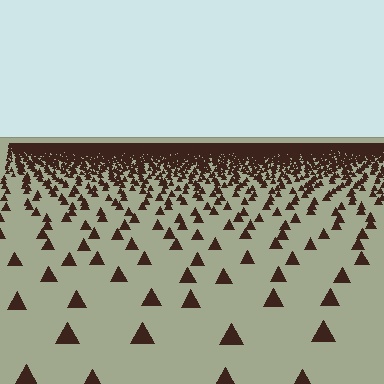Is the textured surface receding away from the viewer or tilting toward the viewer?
The surface is receding away from the viewer. Texture elements get smaller and denser toward the top.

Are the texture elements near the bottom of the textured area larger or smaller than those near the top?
Larger. Near the bottom, elements are closer to the viewer and appear at a bigger on-screen size.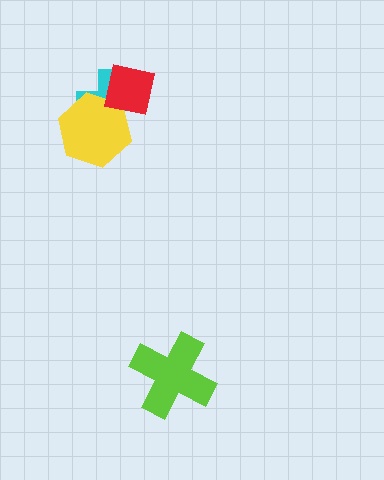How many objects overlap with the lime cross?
0 objects overlap with the lime cross.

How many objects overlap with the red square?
2 objects overlap with the red square.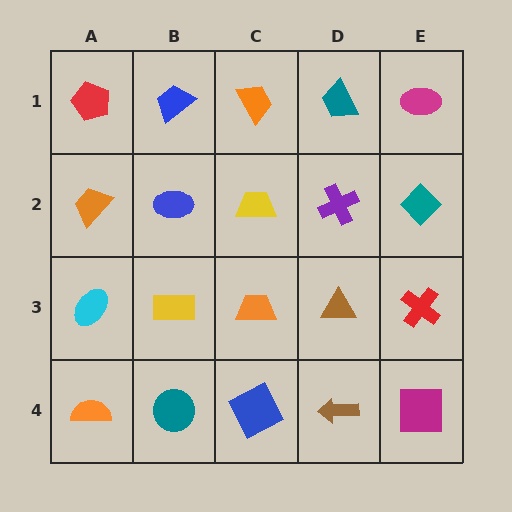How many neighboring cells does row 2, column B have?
4.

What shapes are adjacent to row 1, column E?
A teal diamond (row 2, column E), a teal trapezoid (row 1, column D).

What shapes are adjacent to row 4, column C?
An orange trapezoid (row 3, column C), a teal circle (row 4, column B), a brown arrow (row 4, column D).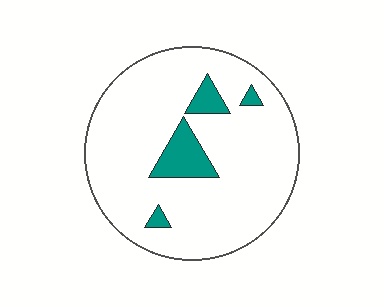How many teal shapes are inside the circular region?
4.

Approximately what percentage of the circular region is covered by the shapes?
Approximately 10%.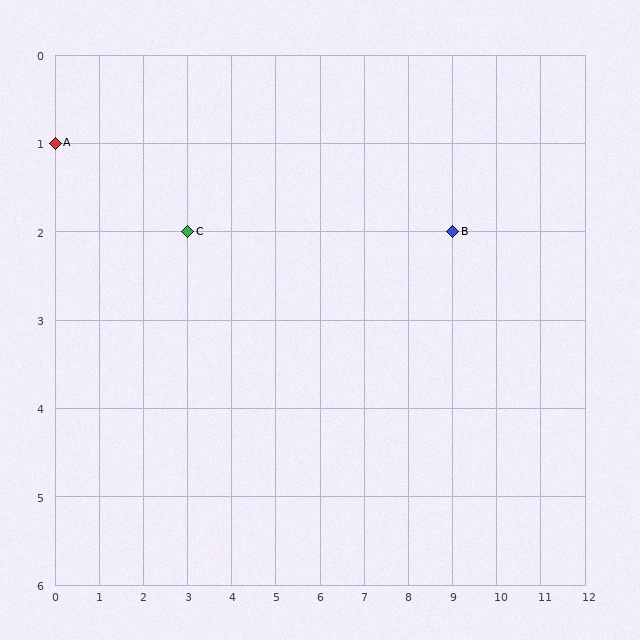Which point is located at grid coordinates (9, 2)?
Point B is at (9, 2).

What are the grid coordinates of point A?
Point A is at grid coordinates (0, 1).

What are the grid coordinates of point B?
Point B is at grid coordinates (9, 2).